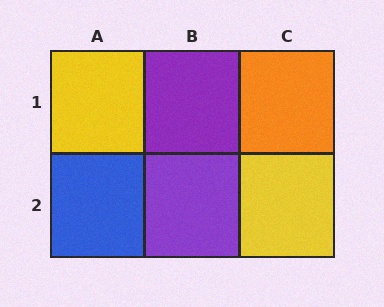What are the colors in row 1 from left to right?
Yellow, purple, orange.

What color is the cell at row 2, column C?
Yellow.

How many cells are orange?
1 cell is orange.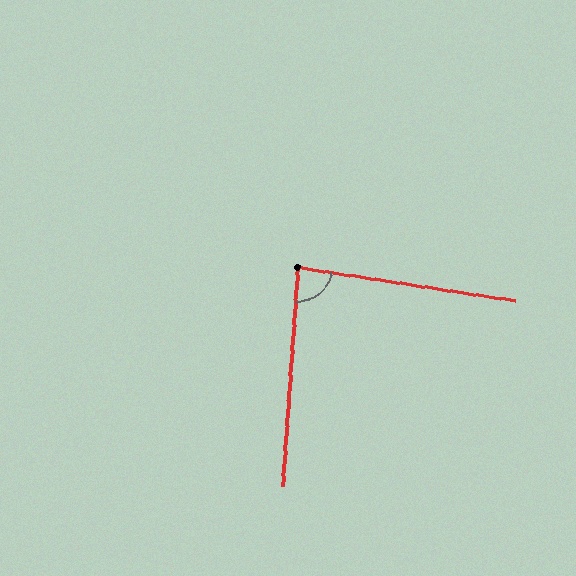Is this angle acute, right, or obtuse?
It is approximately a right angle.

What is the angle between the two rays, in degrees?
Approximately 85 degrees.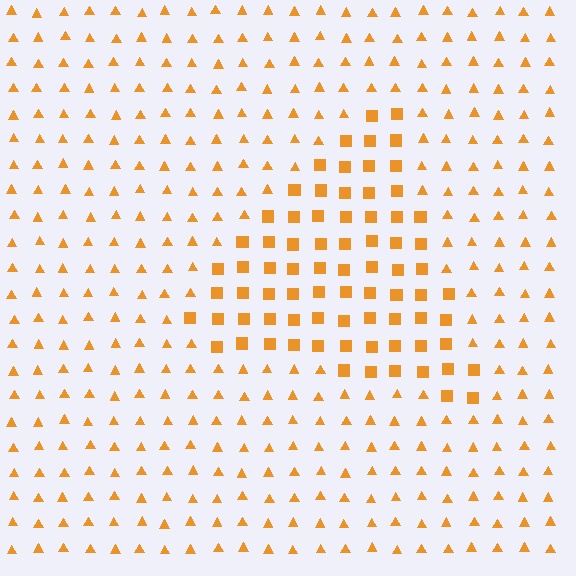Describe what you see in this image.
The image is filled with small orange elements arranged in a uniform grid. A triangle-shaped region contains squares, while the surrounding area contains triangles. The boundary is defined purely by the change in element shape.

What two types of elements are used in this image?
The image uses squares inside the triangle region and triangles outside it.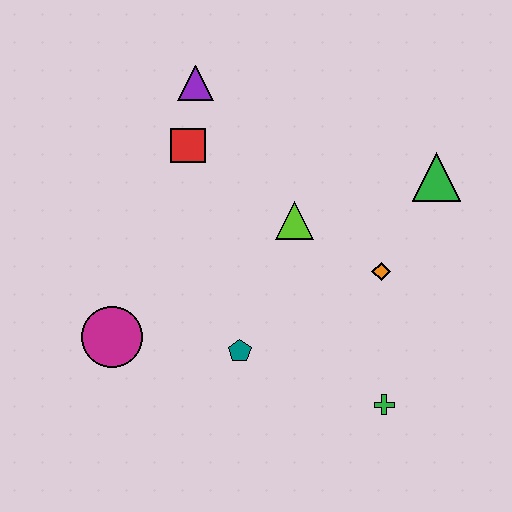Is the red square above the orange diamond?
Yes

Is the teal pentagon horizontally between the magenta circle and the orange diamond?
Yes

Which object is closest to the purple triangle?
The red square is closest to the purple triangle.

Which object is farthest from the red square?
The green cross is farthest from the red square.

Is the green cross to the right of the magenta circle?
Yes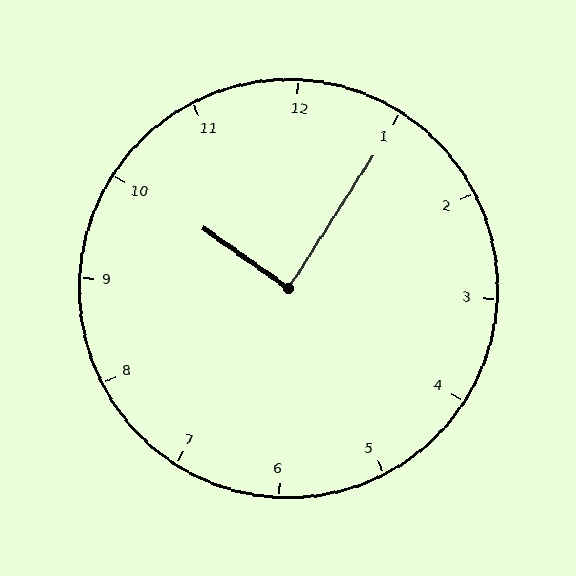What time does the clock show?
10:05.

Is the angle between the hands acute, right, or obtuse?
It is right.